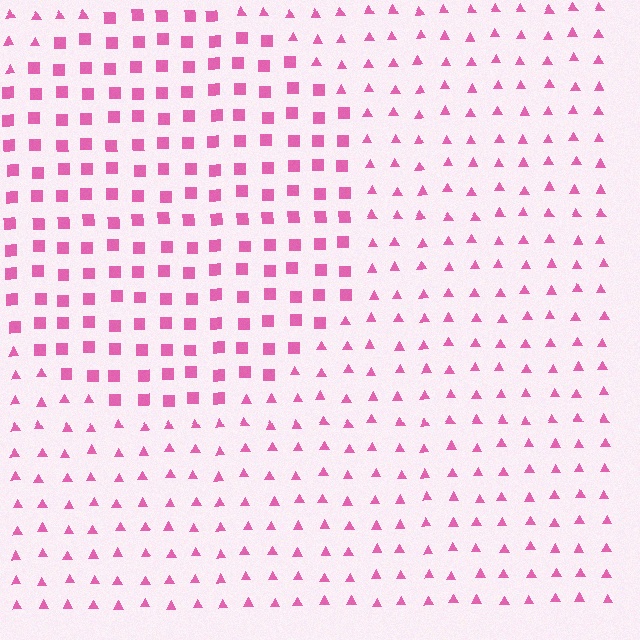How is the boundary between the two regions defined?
The boundary is defined by a change in element shape: squares inside vs. triangles outside. All elements share the same color and spacing.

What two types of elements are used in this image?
The image uses squares inside the circle region and triangles outside it.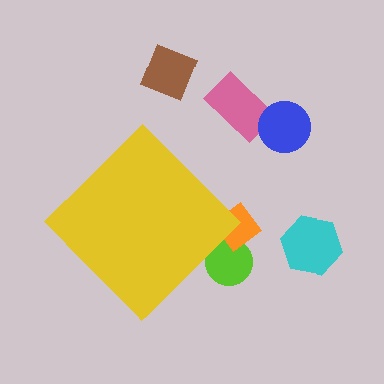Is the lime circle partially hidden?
Yes, the lime circle is partially hidden behind the yellow diamond.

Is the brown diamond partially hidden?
No, the brown diamond is fully visible.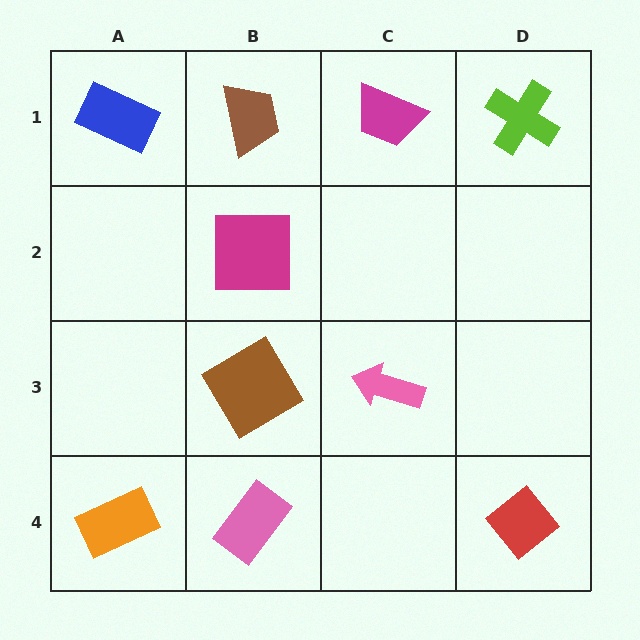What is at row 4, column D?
A red diamond.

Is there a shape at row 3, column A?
No, that cell is empty.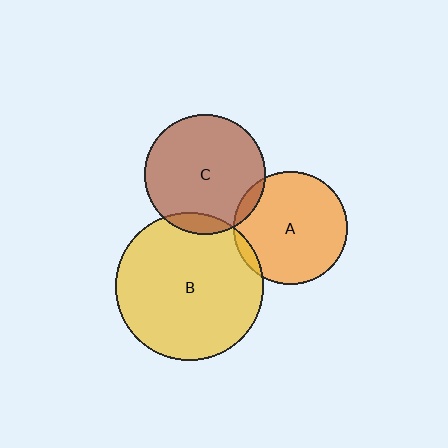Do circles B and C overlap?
Yes.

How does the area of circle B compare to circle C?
Approximately 1.5 times.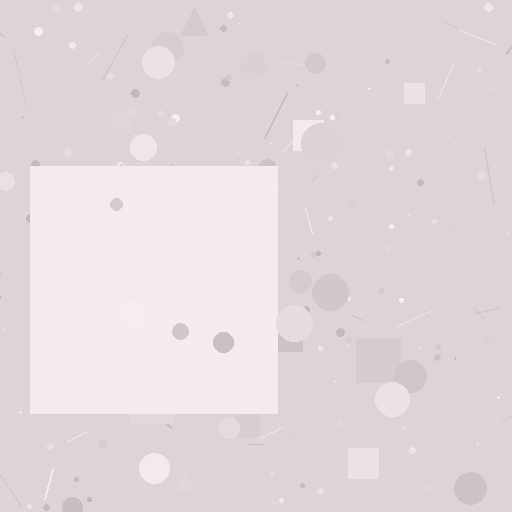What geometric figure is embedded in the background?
A square is embedded in the background.